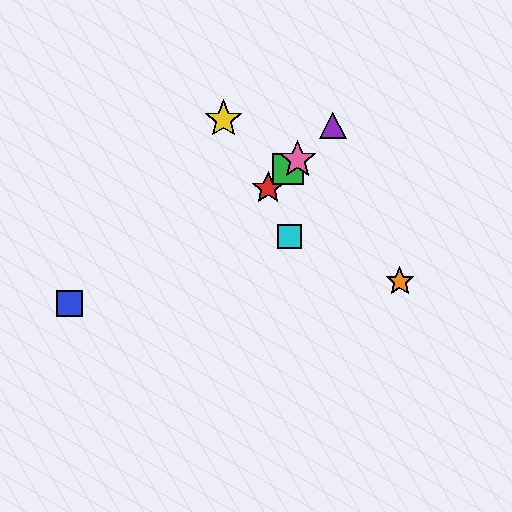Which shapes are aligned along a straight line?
The red star, the green square, the purple triangle, the pink star are aligned along a straight line.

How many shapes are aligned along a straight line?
4 shapes (the red star, the green square, the purple triangle, the pink star) are aligned along a straight line.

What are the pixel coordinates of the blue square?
The blue square is at (69, 303).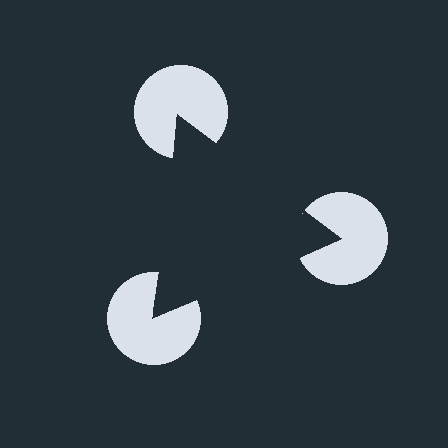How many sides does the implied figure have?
3 sides.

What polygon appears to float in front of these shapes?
An illusory triangle — its edges are inferred from the aligned wedge cuts in the pac-man discs, not physically drawn.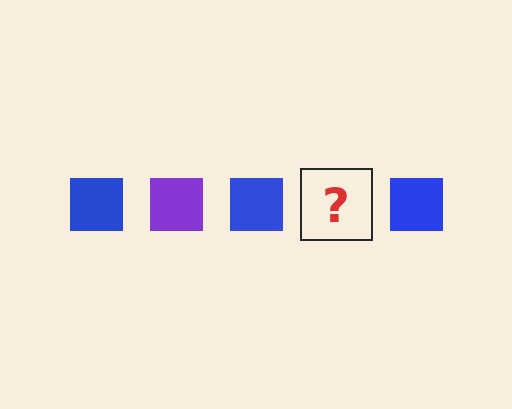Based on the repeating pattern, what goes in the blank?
The blank should be a purple square.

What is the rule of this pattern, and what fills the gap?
The rule is that the pattern cycles through blue, purple squares. The gap should be filled with a purple square.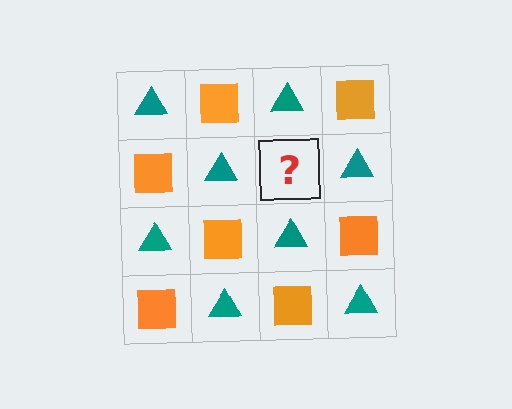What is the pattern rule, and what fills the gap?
The rule is that it alternates teal triangle and orange square in a checkerboard pattern. The gap should be filled with an orange square.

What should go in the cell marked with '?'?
The missing cell should contain an orange square.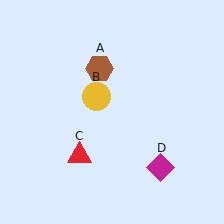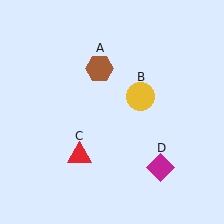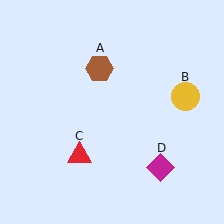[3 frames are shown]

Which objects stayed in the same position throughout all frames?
Brown hexagon (object A) and red triangle (object C) and magenta diamond (object D) remained stationary.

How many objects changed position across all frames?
1 object changed position: yellow circle (object B).